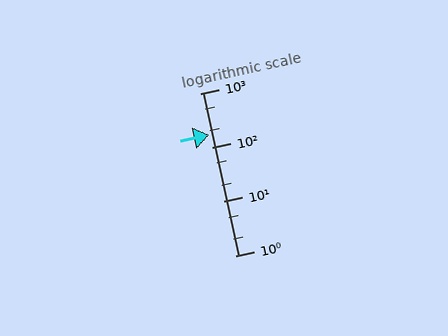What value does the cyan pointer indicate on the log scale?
The pointer indicates approximately 170.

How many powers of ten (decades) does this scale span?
The scale spans 3 decades, from 1 to 1000.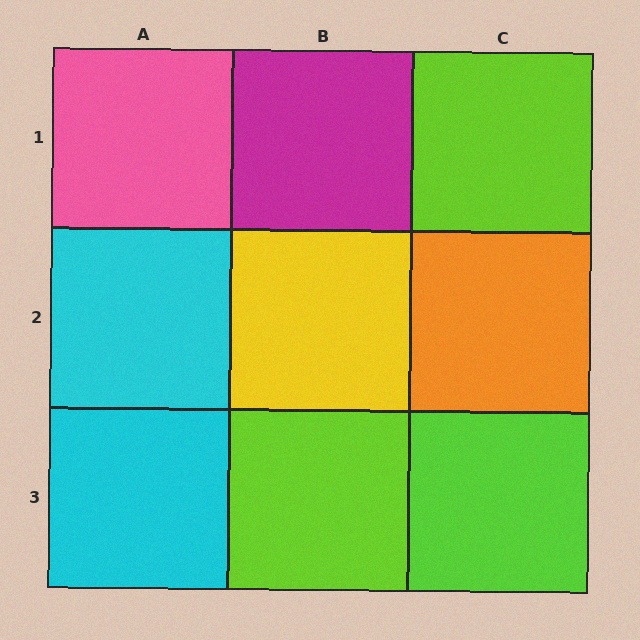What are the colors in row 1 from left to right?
Pink, magenta, lime.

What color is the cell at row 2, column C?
Orange.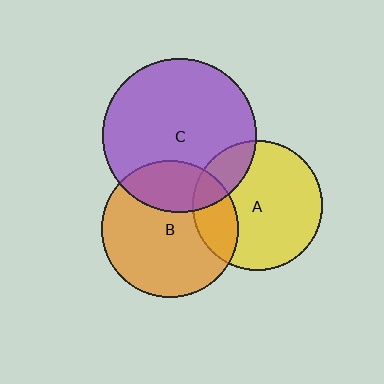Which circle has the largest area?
Circle C (purple).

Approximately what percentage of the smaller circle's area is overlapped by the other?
Approximately 20%.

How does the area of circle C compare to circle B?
Approximately 1.3 times.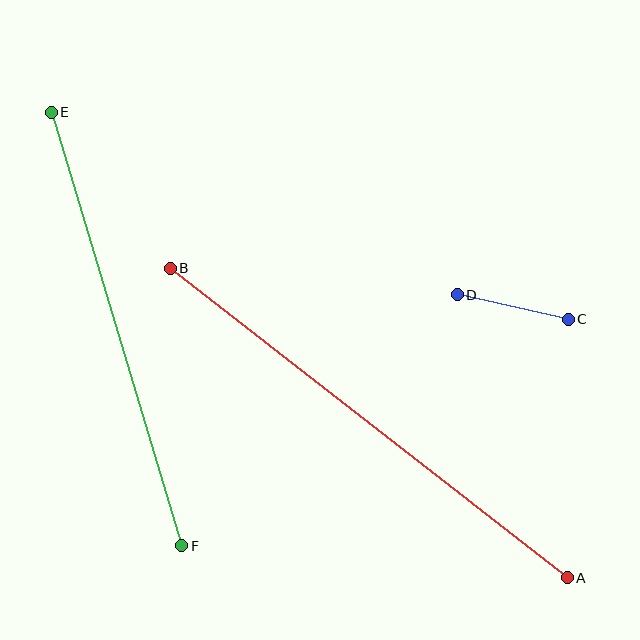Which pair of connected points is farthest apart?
Points A and B are farthest apart.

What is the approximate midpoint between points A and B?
The midpoint is at approximately (369, 423) pixels.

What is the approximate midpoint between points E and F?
The midpoint is at approximately (117, 329) pixels.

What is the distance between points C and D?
The distance is approximately 114 pixels.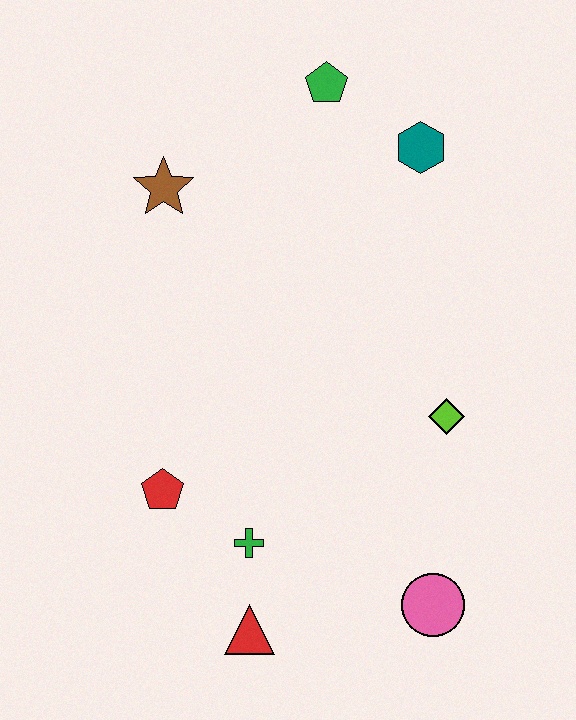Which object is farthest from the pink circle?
The green pentagon is farthest from the pink circle.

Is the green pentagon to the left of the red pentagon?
No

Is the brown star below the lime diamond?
No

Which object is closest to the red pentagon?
The green cross is closest to the red pentagon.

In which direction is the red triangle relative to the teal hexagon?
The red triangle is below the teal hexagon.